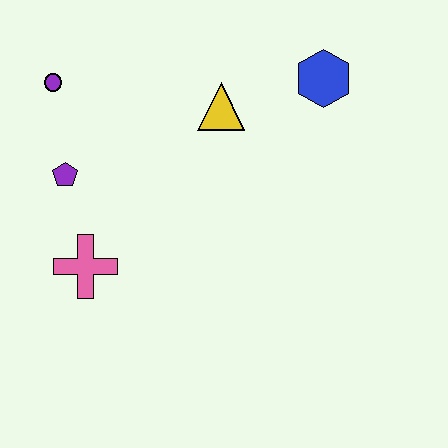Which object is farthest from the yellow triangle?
The pink cross is farthest from the yellow triangle.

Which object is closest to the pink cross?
The purple pentagon is closest to the pink cross.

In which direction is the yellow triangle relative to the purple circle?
The yellow triangle is to the right of the purple circle.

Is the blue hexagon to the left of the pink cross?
No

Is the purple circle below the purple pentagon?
No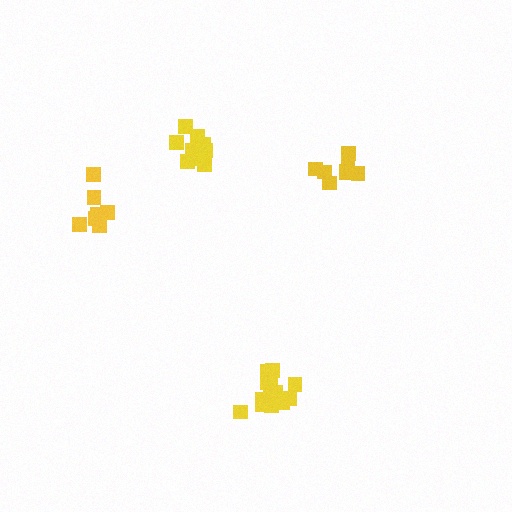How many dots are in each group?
Group 1: 8 dots, Group 2: 13 dots, Group 3: 10 dots, Group 4: 9 dots (40 total).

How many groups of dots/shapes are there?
There are 4 groups.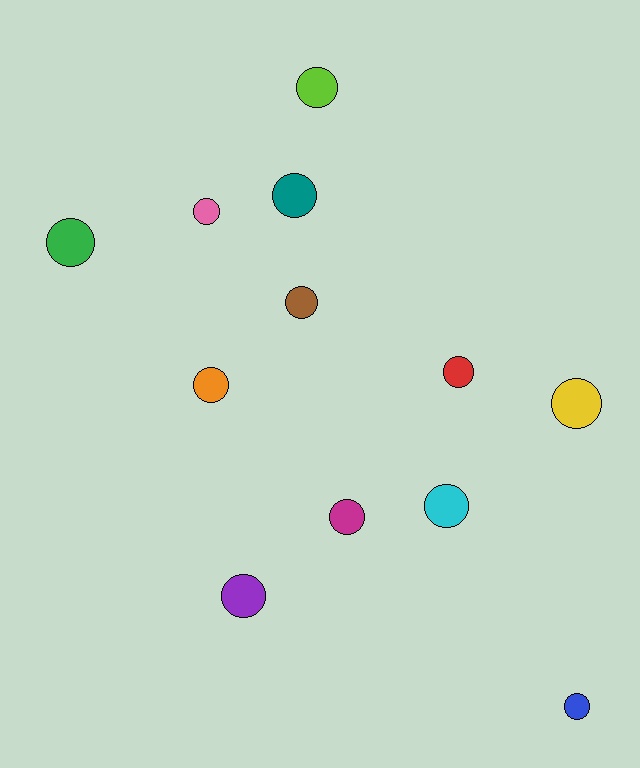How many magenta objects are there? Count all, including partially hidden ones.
There is 1 magenta object.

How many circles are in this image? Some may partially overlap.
There are 12 circles.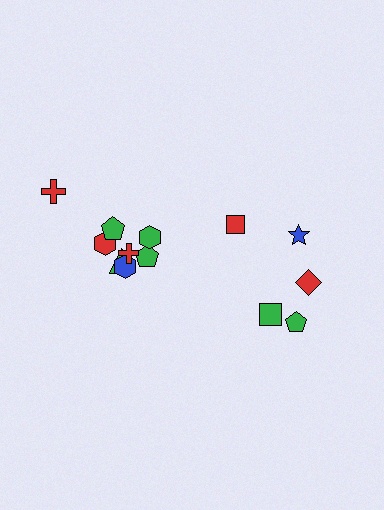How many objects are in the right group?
There are 5 objects.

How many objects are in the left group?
There are 8 objects.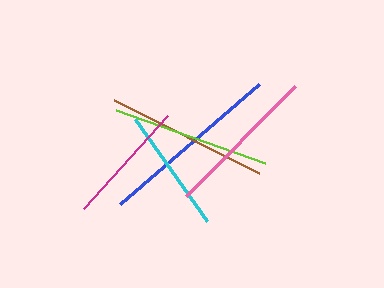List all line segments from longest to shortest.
From longest to shortest: blue, brown, lime, pink, magenta, cyan.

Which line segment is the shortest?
The cyan line is the shortest at approximately 125 pixels.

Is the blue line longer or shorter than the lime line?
The blue line is longer than the lime line.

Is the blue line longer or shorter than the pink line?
The blue line is longer than the pink line.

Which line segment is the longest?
The blue line is the longest at approximately 183 pixels.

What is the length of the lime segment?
The lime segment is approximately 158 pixels long.